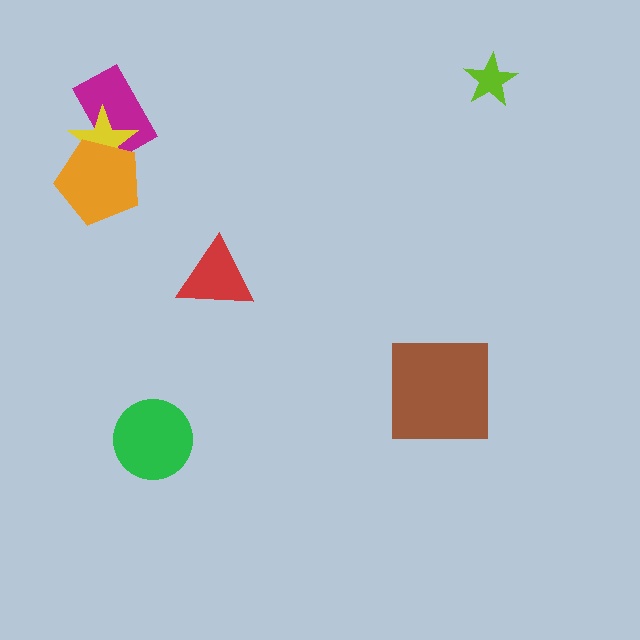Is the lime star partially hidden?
No, no other shape covers it.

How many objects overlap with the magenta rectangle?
2 objects overlap with the magenta rectangle.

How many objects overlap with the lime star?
0 objects overlap with the lime star.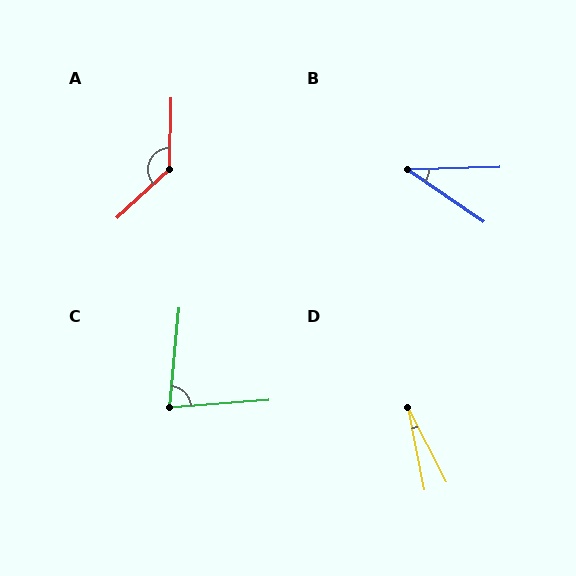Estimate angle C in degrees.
Approximately 80 degrees.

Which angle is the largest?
A, at approximately 134 degrees.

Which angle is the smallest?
D, at approximately 16 degrees.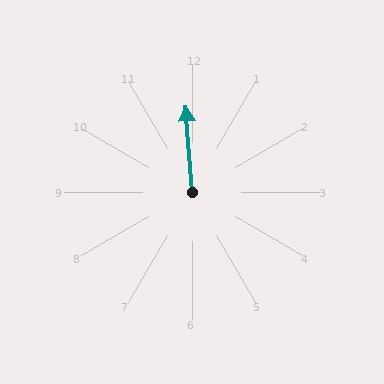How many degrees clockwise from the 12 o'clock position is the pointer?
Approximately 356 degrees.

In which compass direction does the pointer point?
North.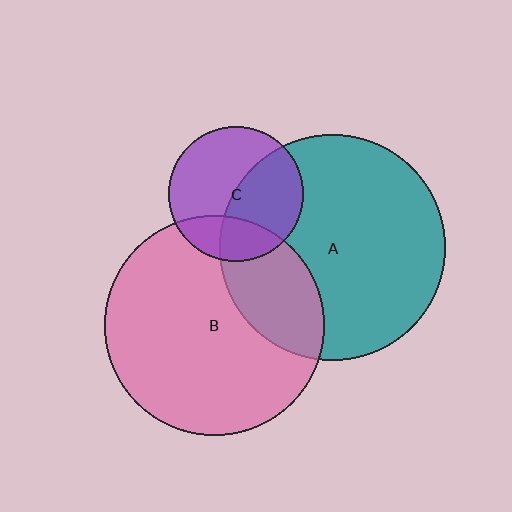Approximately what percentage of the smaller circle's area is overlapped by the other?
Approximately 25%.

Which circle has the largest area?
Circle A (teal).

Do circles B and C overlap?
Yes.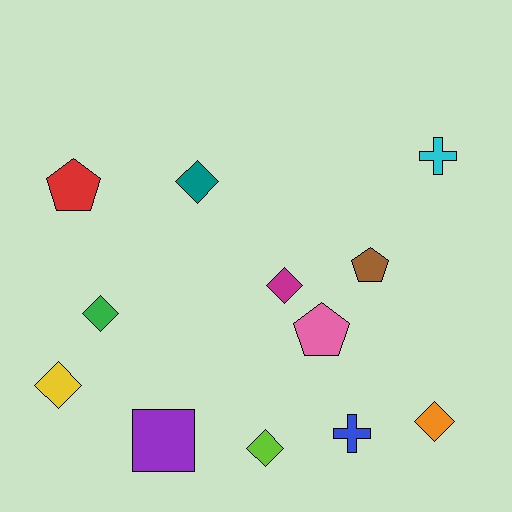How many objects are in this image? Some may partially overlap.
There are 12 objects.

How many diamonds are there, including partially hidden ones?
There are 6 diamonds.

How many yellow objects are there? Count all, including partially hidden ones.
There is 1 yellow object.